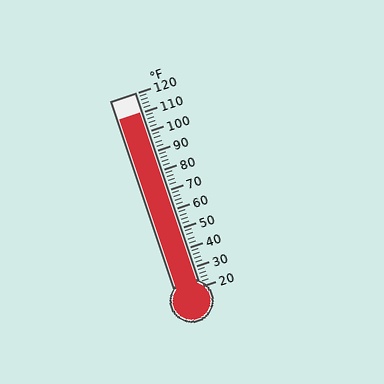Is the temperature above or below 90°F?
The temperature is above 90°F.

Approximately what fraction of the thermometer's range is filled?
The thermometer is filled to approximately 90% of its range.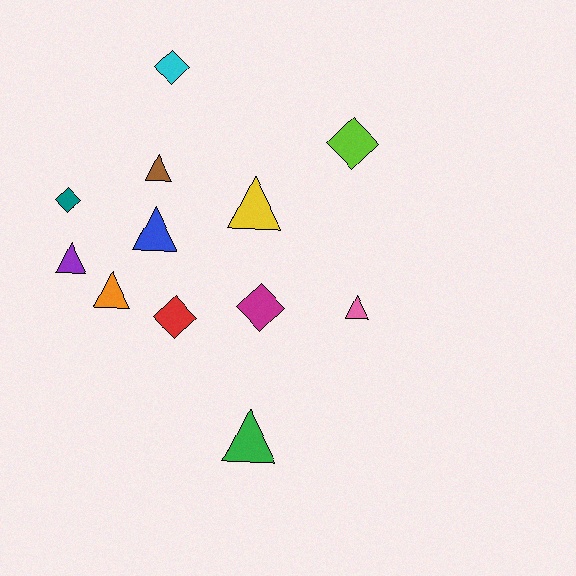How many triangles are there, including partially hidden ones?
There are 7 triangles.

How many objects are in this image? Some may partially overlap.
There are 12 objects.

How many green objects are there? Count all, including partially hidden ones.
There is 1 green object.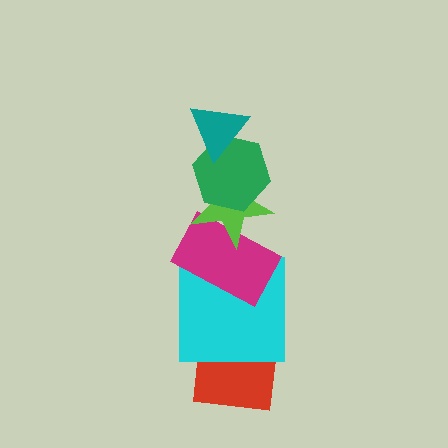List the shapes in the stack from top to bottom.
From top to bottom: the teal triangle, the green hexagon, the lime star, the magenta rectangle, the cyan square, the red square.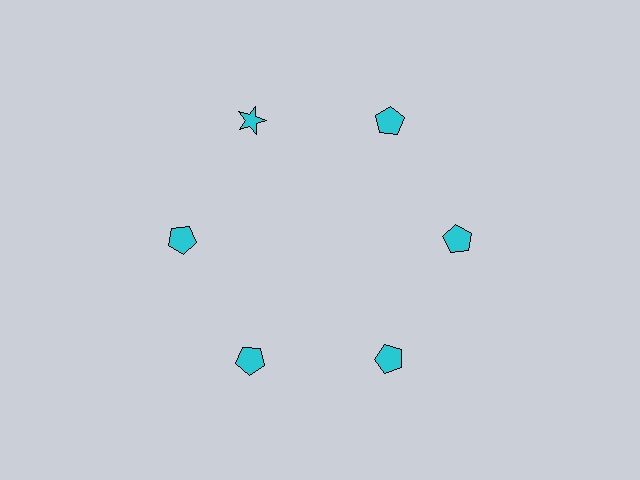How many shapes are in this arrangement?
There are 6 shapes arranged in a ring pattern.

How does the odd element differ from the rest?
It has a different shape: star instead of pentagon.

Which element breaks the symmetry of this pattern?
The cyan star at roughly the 11 o'clock position breaks the symmetry. All other shapes are cyan pentagons.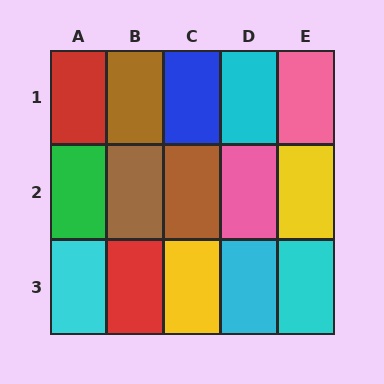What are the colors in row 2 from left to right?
Green, brown, brown, pink, yellow.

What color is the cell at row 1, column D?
Cyan.